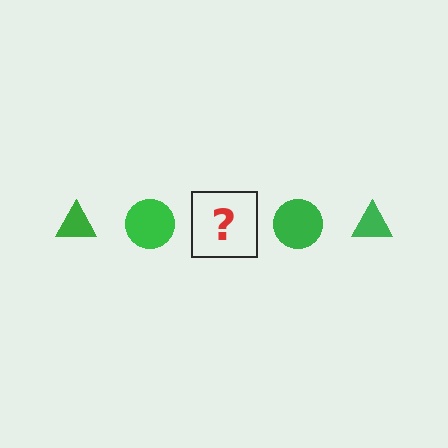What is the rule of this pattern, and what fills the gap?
The rule is that the pattern cycles through triangle, circle shapes in green. The gap should be filled with a green triangle.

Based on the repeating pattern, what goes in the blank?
The blank should be a green triangle.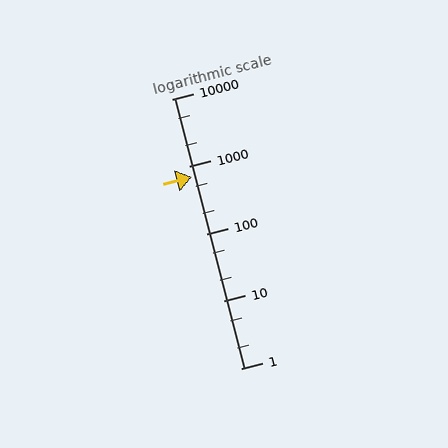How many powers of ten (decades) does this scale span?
The scale spans 4 decades, from 1 to 10000.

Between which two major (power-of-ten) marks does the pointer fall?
The pointer is between 100 and 1000.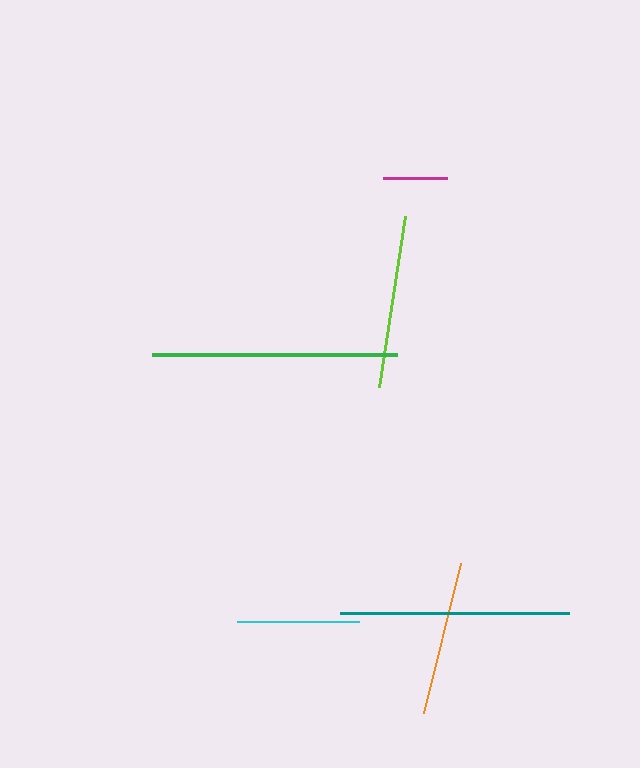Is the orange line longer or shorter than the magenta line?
The orange line is longer than the magenta line.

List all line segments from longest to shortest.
From longest to shortest: green, teal, lime, orange, cyan, magenta.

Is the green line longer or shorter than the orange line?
The green line is longer than the orange line.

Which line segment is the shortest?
The magenta line is the shortest at approximately 64 pixels.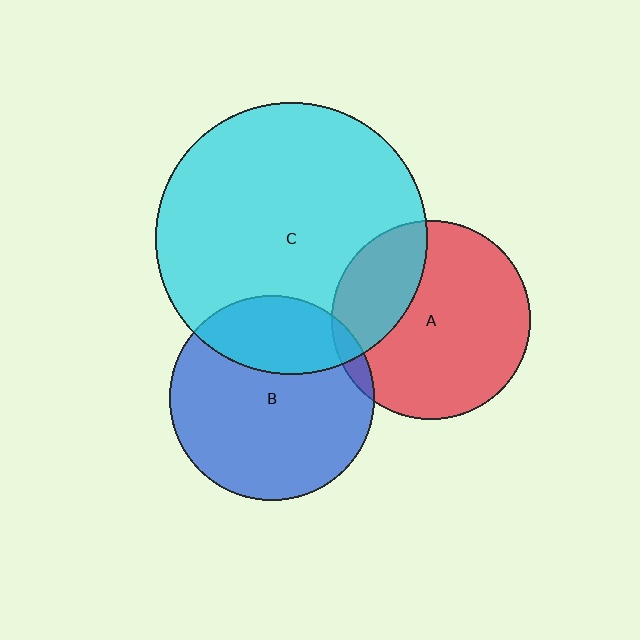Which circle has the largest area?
Circle C (cyan).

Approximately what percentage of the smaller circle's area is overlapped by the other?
Approximately 5%.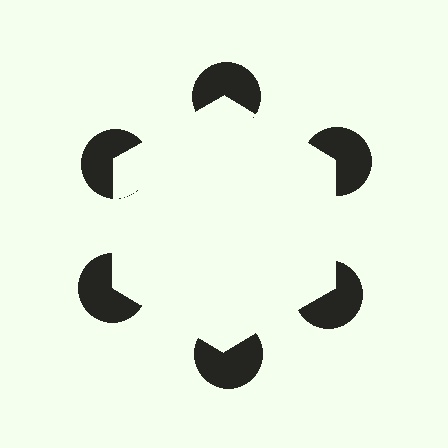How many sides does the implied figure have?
6 sides.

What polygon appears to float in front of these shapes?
An illusory hexagon — its edges are inferred from the aligned wedge cuts in the pac-man discs, not physically drawn.